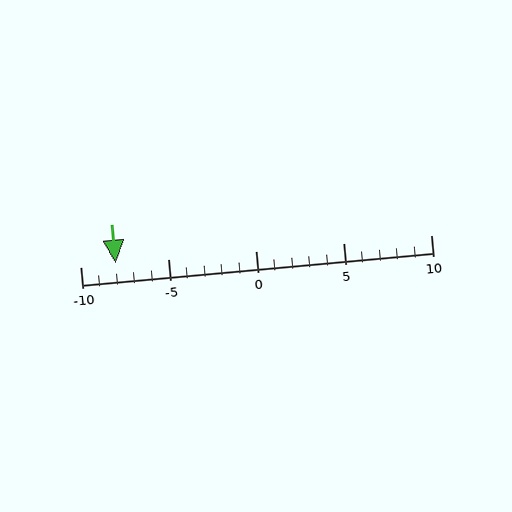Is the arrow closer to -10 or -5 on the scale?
The arrow is closer to -10.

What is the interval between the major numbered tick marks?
The major tick marks are spaced 5 units apart.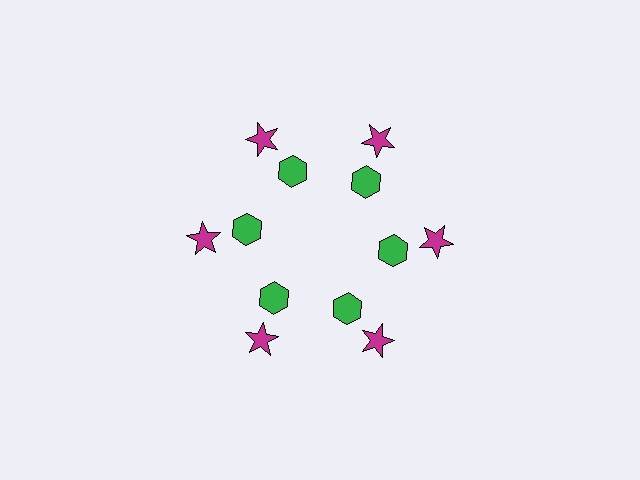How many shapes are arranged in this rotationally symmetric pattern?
There are 12 shapes, arranged in 6 groups of 2.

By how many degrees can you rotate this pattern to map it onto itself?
The pattern maps onto itself every 60 degrees of rotation.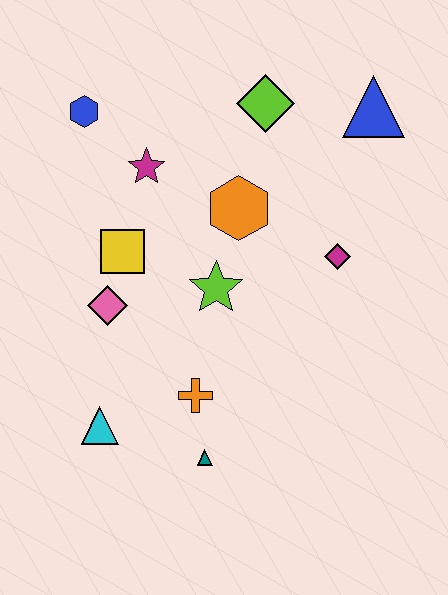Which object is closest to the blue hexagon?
The magenta star is closest to the blue hexagon.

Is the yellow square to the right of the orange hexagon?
No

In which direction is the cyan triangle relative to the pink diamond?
The cyan triangle is below the pink diamond.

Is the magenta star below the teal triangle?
No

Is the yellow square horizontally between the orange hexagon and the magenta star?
No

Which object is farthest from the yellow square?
The blue triangle is farthest from the yellow square.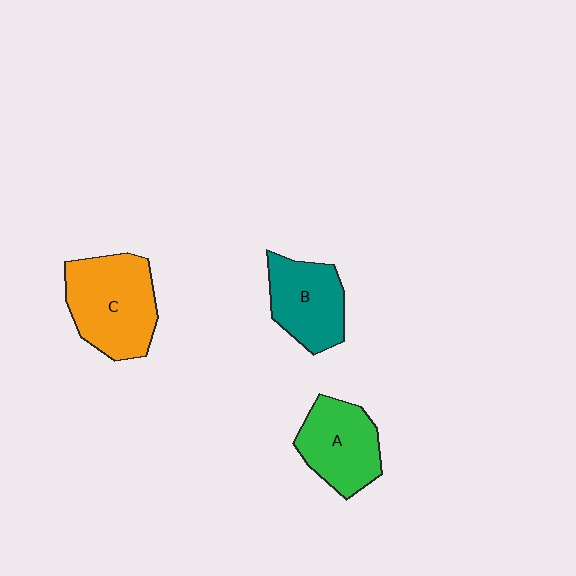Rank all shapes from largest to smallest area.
From largest to smallest: C (orange), A (green), B (teal).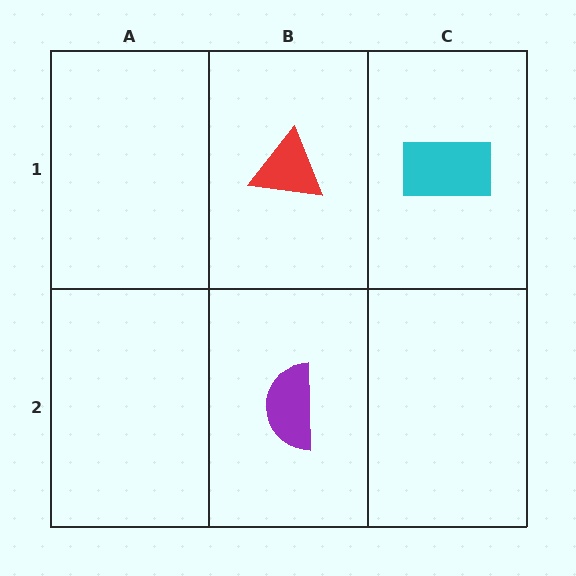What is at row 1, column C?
A cyan rectangle.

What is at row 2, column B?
A purple semicircle.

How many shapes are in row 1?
2 shapes.